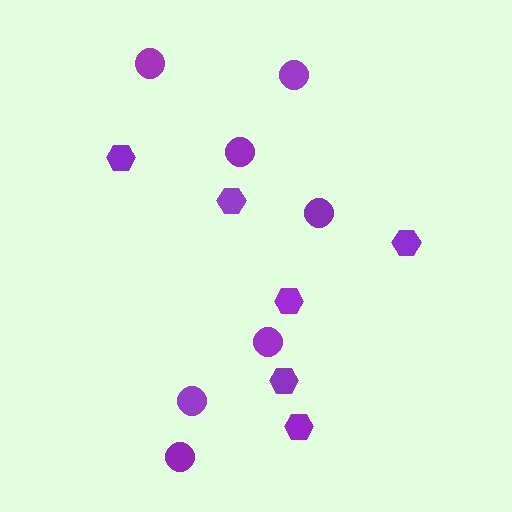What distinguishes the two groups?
There are 2 groups: one group of hexagons (6) and one group of circles (7).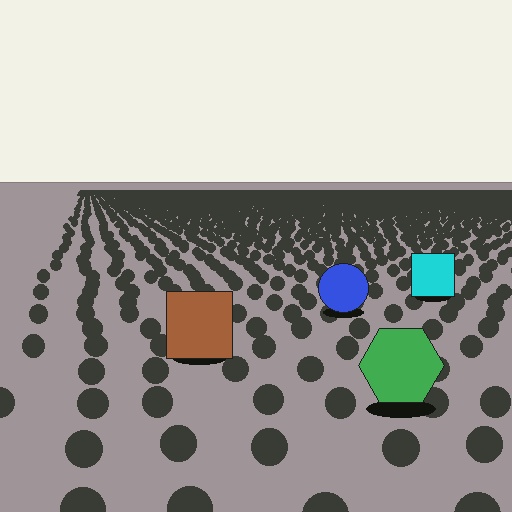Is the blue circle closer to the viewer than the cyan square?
Yes. The blue circle is closer — you can tell from the texture gradient: the ground texture is coarser near it.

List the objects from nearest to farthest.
From nearest to farthest: the green hexagon, the brown square, the blue circle, the cyan square.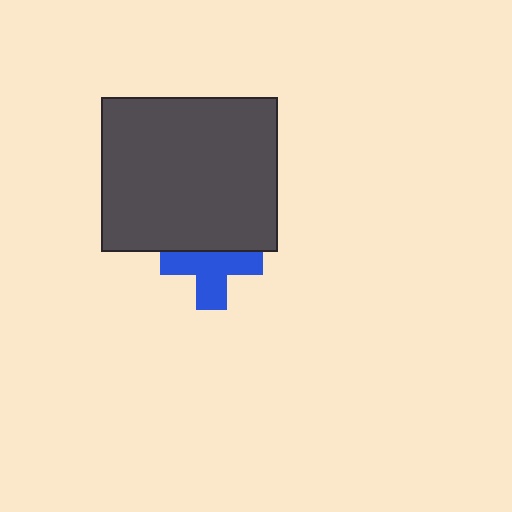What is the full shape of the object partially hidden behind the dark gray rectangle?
The partially hidden object is a blue cross.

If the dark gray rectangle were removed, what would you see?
You would see the complete blue cross.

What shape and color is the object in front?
The object in front is a dark gray rectangle.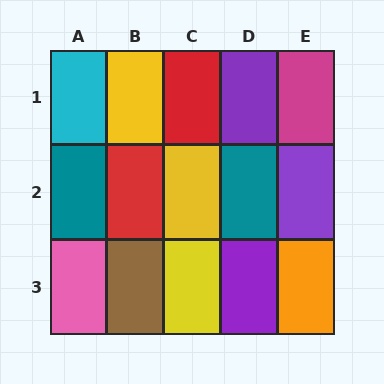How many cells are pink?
1 cell is pink.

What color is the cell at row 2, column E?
Purple.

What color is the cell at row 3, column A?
Pink.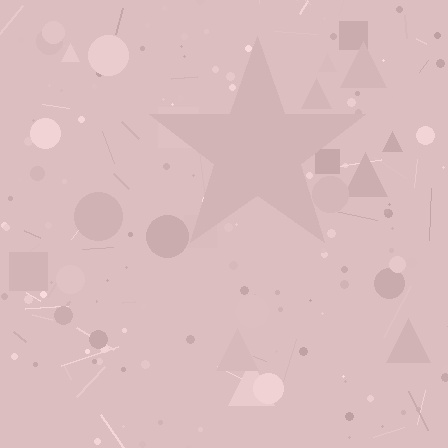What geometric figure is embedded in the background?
A star is embedded in the background.